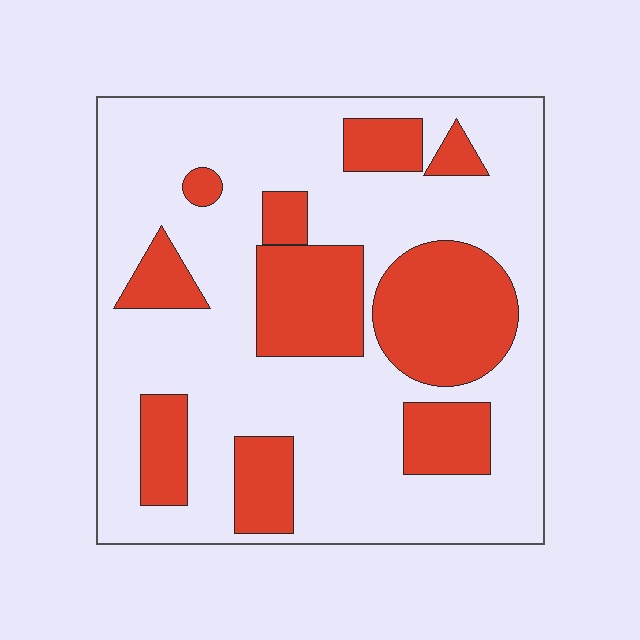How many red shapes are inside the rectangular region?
10.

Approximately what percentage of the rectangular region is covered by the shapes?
Approximately 30%.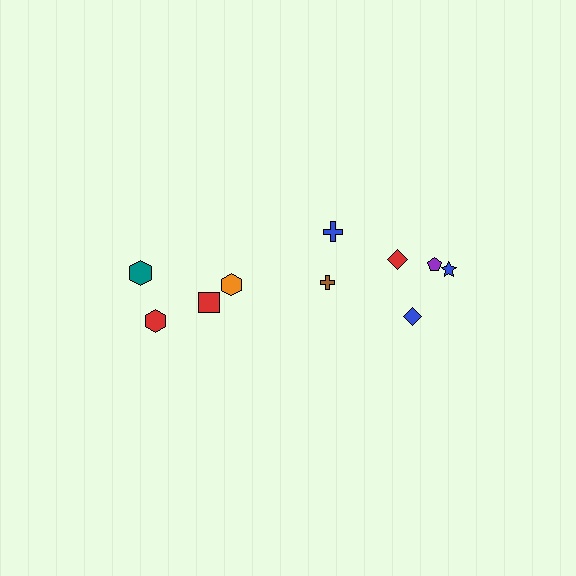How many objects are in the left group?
There are 4 objects.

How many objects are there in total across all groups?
There are 10 objects.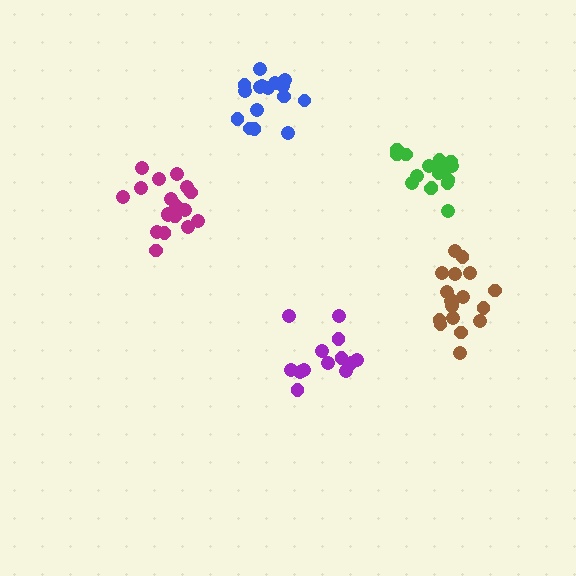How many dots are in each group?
Group 1: 18 dots, Group 2: 18 dots, Group 3: 13 dots, Group 4: 16 dots, Group 5: 16 dots (81 total).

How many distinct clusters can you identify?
There are 5 distinct clusters.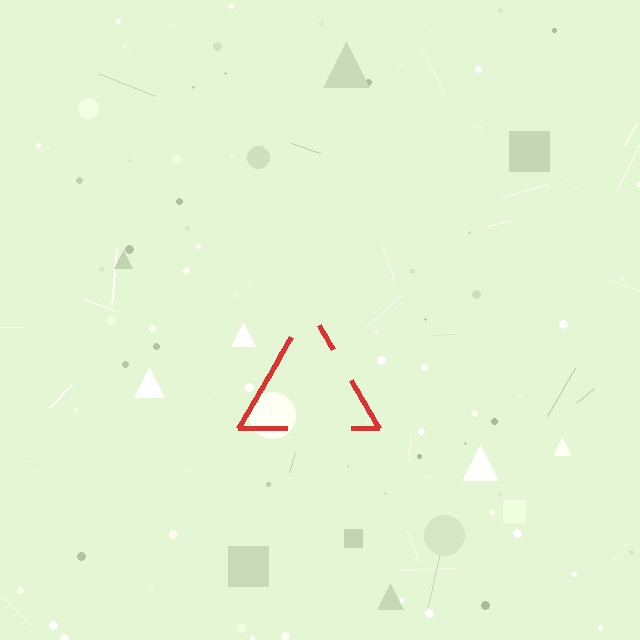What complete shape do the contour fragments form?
The contour fragments form a triangle.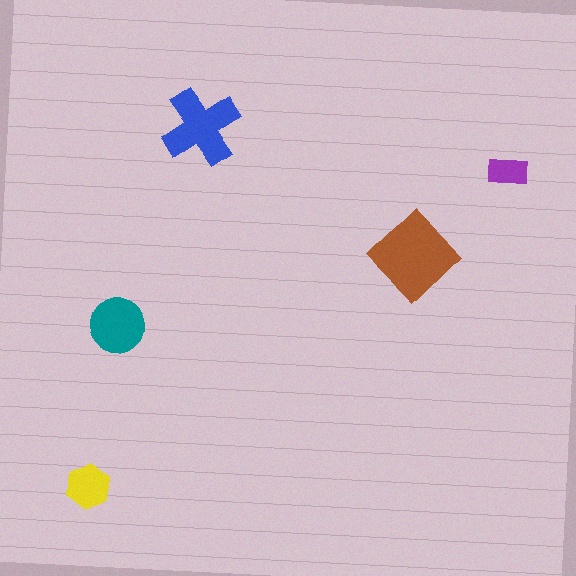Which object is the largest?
The brown diamond.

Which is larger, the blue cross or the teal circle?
The blue cross.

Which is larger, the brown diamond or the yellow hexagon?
The brown diamond.